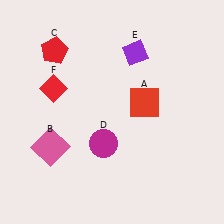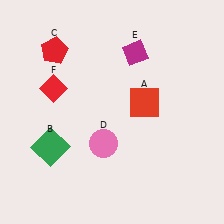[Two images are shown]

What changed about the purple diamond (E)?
In Image 1, E is purple. In Image 2, it changed to magenta.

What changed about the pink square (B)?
In Image 1, B is pink. In Image 2, it changed to green.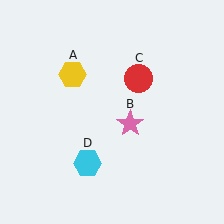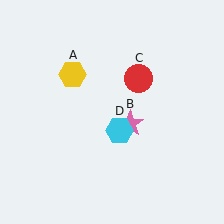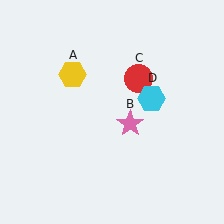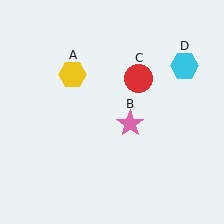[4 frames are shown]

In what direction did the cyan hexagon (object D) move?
The cyan hexagon (object D) moved up and to the right.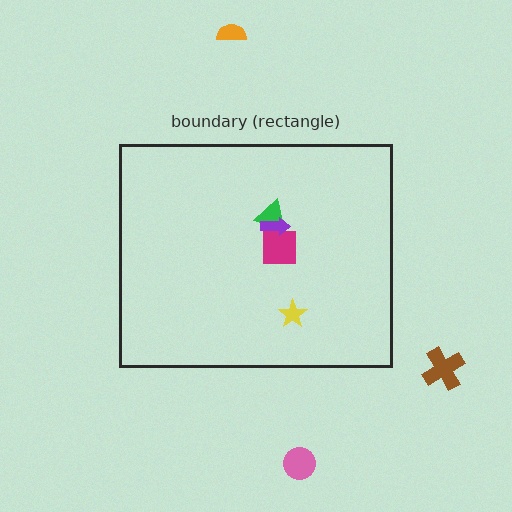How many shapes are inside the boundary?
4 inside, 3 outside.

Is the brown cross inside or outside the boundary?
Outside.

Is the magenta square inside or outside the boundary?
Inside.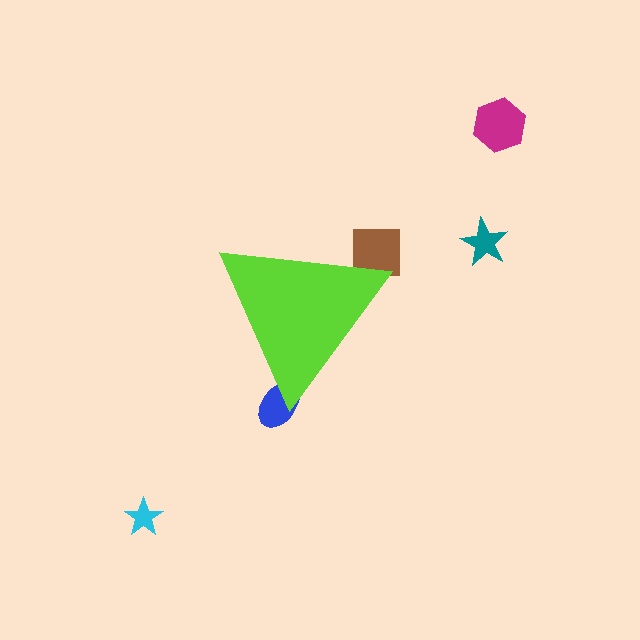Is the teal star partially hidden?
No, the teal star is fully visible.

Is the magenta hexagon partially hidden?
No, the magenta hexagon is fully visible.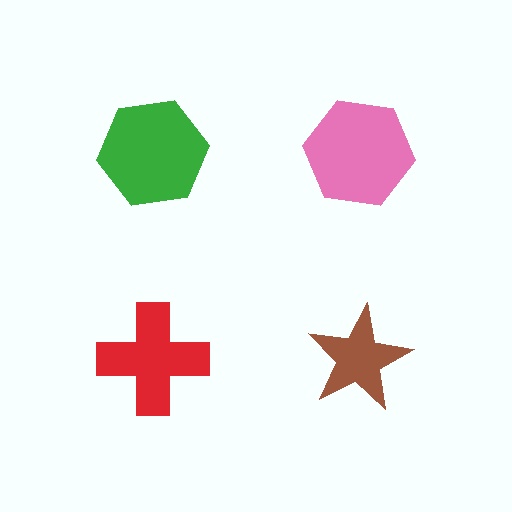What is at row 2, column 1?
A red cross.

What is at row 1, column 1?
A green hexagon.